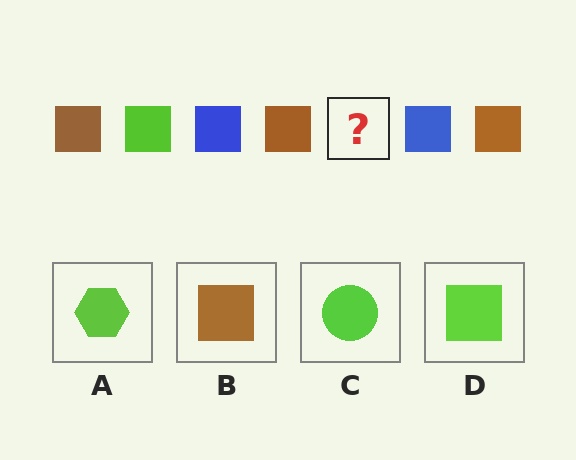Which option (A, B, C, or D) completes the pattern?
D.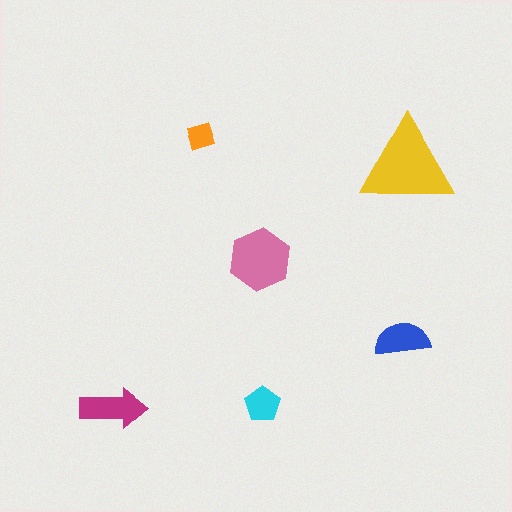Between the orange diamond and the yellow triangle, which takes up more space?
The yellow triangle.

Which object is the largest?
The yellow triangle.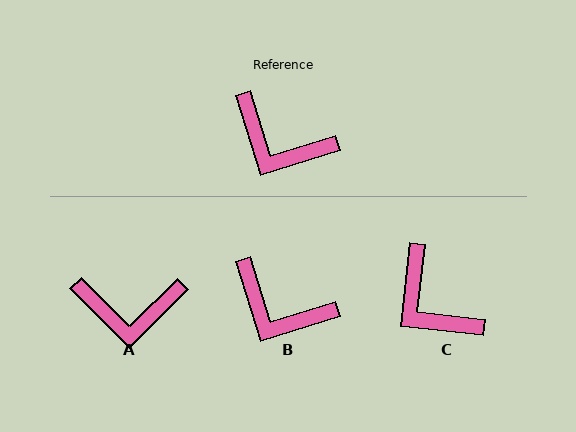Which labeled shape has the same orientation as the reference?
B.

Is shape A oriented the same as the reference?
No, it is off by about 27 degrees.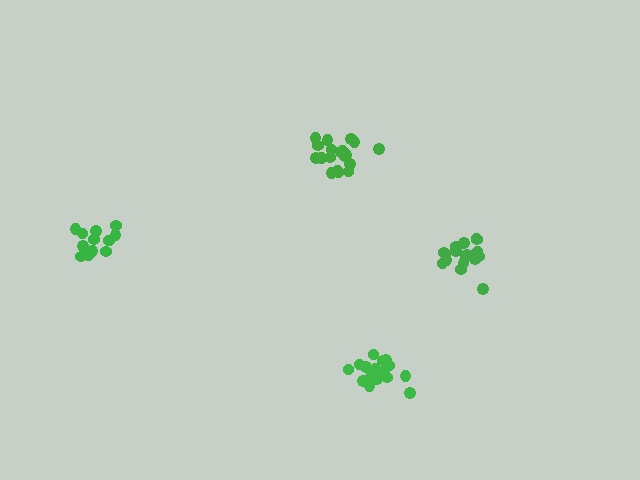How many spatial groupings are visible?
There are 4 spatial groupings.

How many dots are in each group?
Group 1: 19 dots, Group 2: 13 dots, Group 3: 17 dots, Group 4: 18 dots (67 total).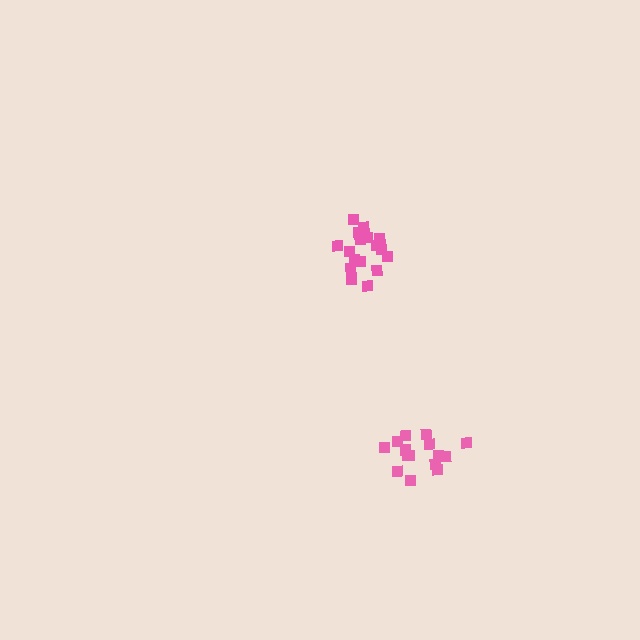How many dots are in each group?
Group 1: 15 dots, Group 2: 18 dots (33 total).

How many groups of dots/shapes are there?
There are 2 groups.